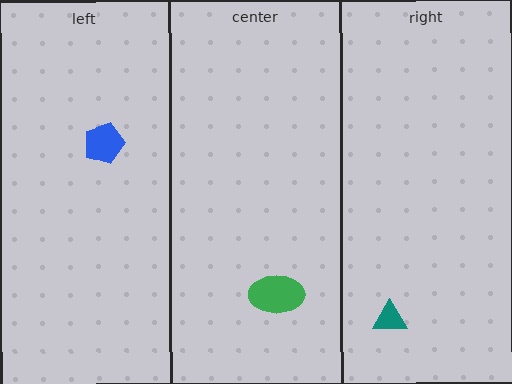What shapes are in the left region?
The blue pentagon.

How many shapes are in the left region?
1.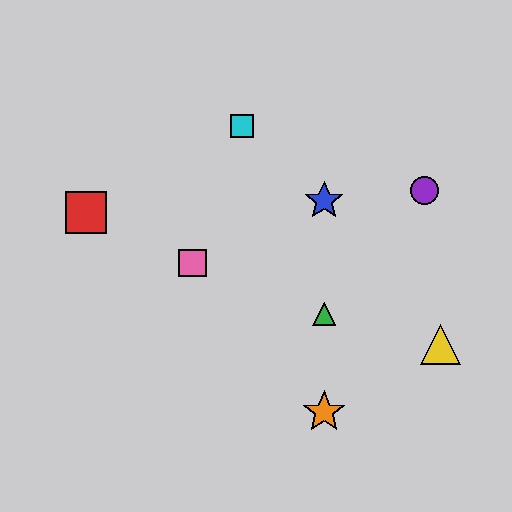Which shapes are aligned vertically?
The blue star, the green triangle, the orange star are aligned vertically.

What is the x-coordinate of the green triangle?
The green triangle is at x≈324.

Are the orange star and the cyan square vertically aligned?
No, the orange star is at x≈324 and the cyan square is at x≈242.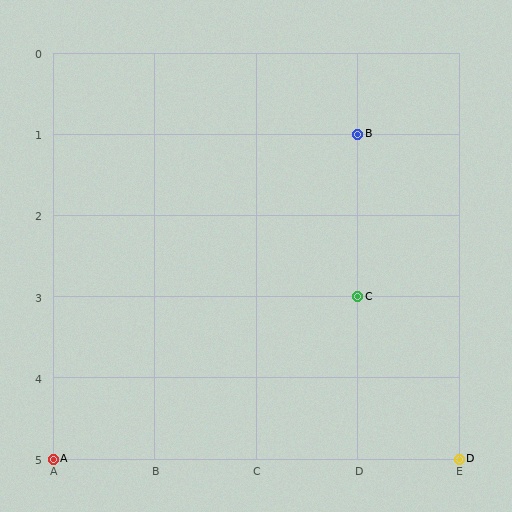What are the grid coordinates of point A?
Point A is at grid coordinates (A, 5).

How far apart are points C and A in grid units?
Points C and A are 3 columns and 2 rows apart (about 3.6 grid units diagonally).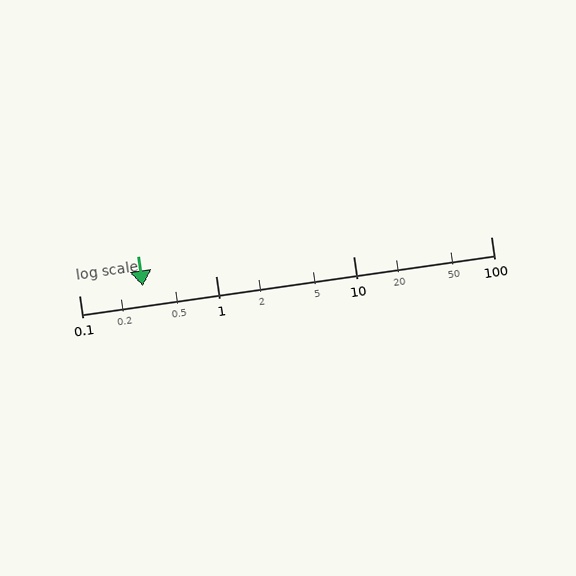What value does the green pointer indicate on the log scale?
The pointer indicates approximately 0.29.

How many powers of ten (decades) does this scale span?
The scale spans 3 decades, from 0.1 to 100.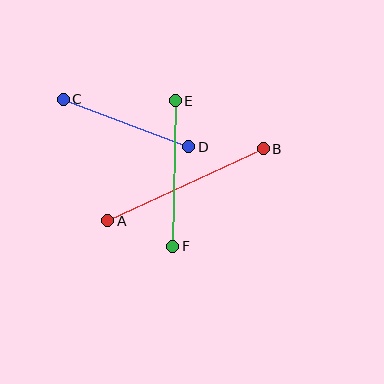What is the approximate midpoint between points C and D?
The midpoint is at approximately (126, 123) pixels.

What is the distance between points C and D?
The distance is approximately 134 pixels.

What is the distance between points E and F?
The distance is approximately 146 pixels.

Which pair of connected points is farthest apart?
Points A and B are farthest apart.